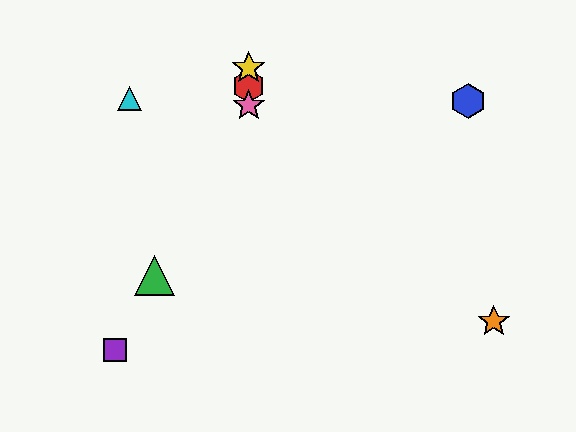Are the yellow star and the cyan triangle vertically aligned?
No, the yellow star is at x≈249 and the cyan triangle is at x≈129.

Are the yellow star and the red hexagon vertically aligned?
Yes, both are at x≈249.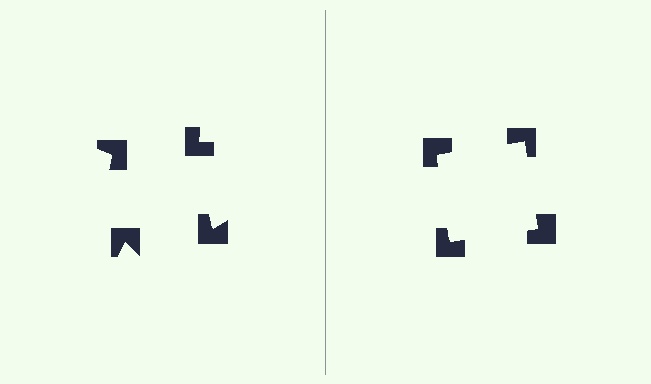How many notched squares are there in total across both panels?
8 — 4 on each side.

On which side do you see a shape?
An illusory square appears on the right side. On the left side the wedge cuts are rotated, so no coherent shape forms.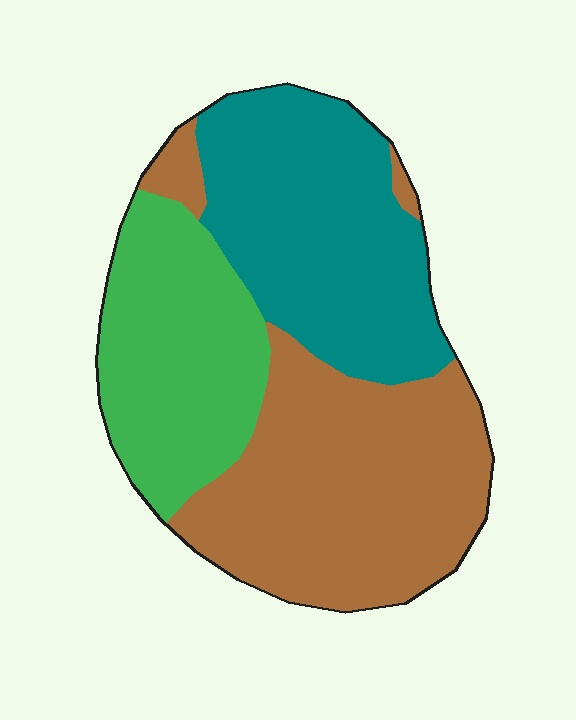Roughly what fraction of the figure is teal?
Teal covers 33% of the figure.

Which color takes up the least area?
Green, at roughly 25%.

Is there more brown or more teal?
Brown.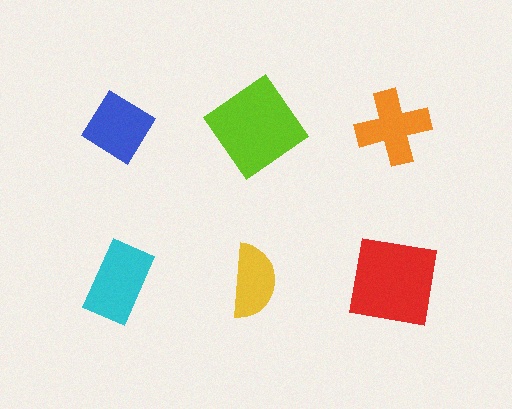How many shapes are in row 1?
3 shapes.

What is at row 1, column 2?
A lime diamond.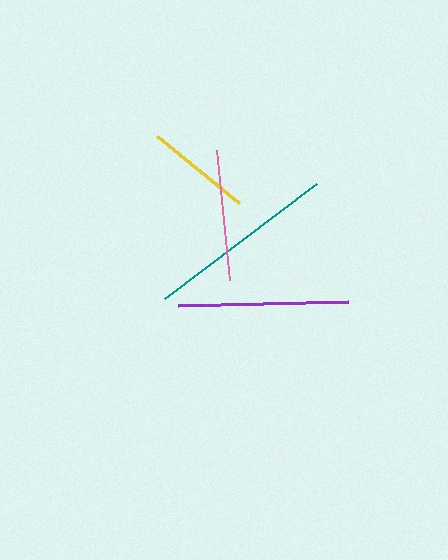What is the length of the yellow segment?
The yellow segment is approximately 106 pixels long.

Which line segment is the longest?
The teal line is the longest at approximately 190 pixels.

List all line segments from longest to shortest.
From longest to shortest: teal, purple, pink, yellow.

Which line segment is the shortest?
The yellow line is the shortest at approximately 106 pixels.